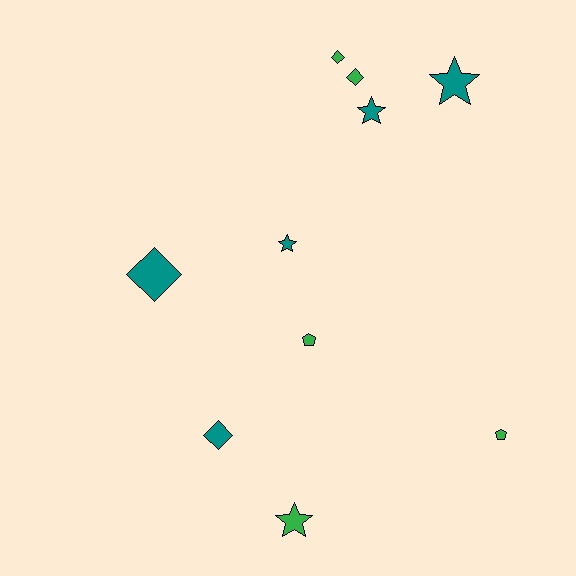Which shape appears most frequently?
Star, with 4 objects.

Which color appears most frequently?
Green, with 5 objects.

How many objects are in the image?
There are 10 objects.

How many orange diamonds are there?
There are no orange diamonds.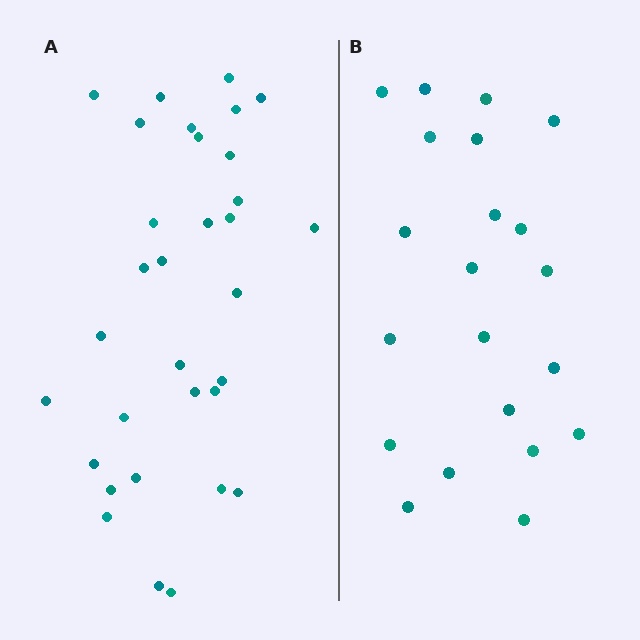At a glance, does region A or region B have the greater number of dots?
Region A (the left region) has more dots.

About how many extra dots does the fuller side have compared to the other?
Region A has roughly 12 or so more dots than region B.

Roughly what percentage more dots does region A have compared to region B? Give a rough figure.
About 50% more.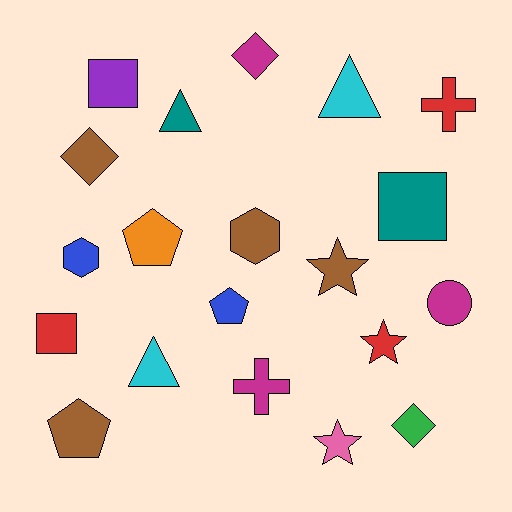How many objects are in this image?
There are 20 objects.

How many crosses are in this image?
There are 2 crosses.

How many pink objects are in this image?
There is 1 pink object.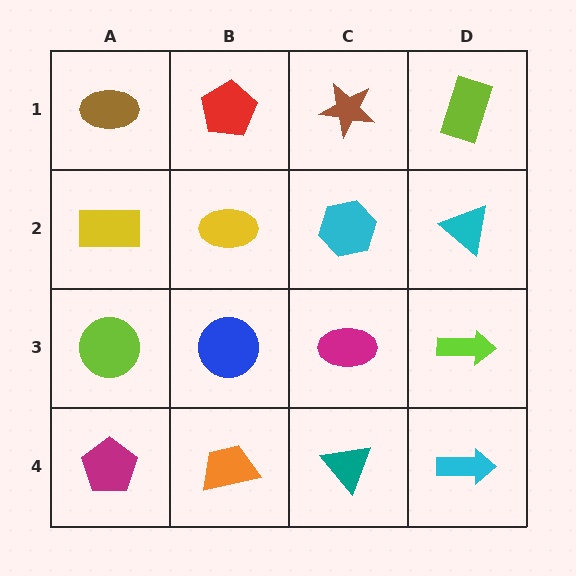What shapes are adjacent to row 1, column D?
A cyan triangle (row 2, column D), a brown star (row 1, column C).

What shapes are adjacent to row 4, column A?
A lime circle (row 3, column A), an orange trapezoid (row 4, column B).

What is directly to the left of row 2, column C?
A yellow ellipse.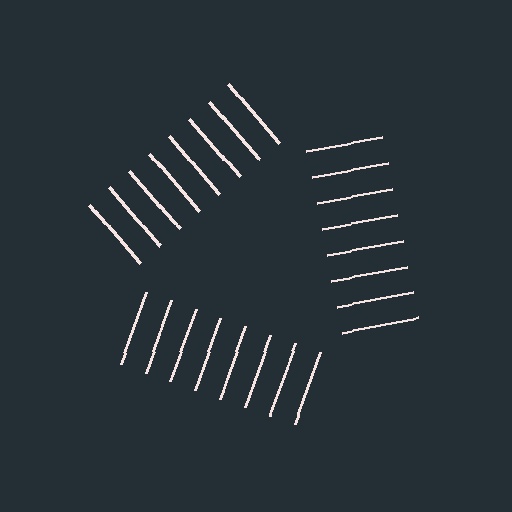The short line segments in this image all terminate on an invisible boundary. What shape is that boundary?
An illusory triangle — the line segments terminate on its edges but no continuous stroke is drawn.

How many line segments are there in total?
24 — 8 along each of the 3 edges.